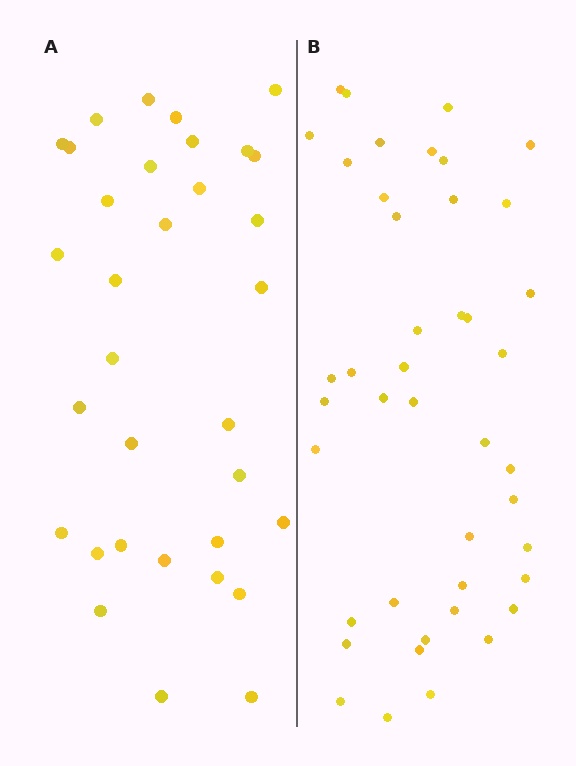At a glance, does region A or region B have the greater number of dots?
Region B (the right region) has more dots.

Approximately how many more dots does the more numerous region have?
Region B has roughly 10 or so more dots than region A.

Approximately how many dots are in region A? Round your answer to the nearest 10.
About 30 dots. (The exact count is 33, which rounds to 30.)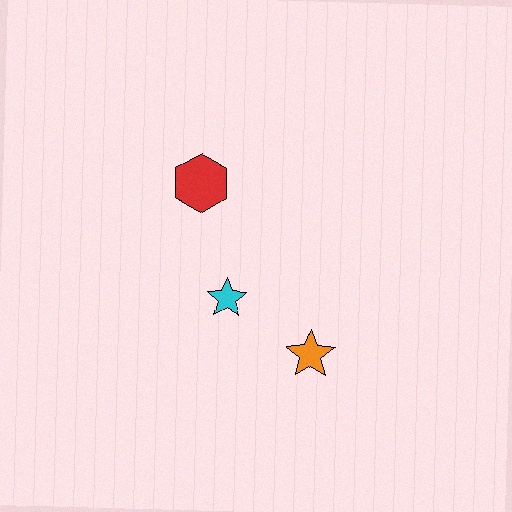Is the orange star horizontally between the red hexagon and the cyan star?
No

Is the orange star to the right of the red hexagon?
Yes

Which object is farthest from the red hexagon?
The orange star is farthest from the red hexagon.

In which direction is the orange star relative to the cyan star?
The orange star is to the right of the cyan star.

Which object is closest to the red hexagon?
The cyan star is closest to the red hexagon.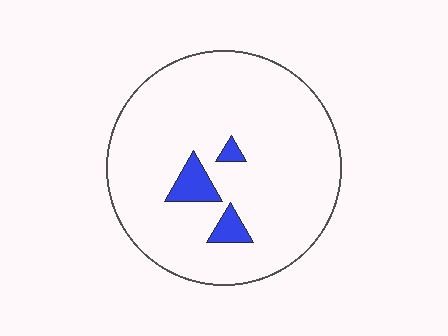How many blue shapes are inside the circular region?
3.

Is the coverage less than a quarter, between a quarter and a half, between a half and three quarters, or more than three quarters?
Less than a quarter.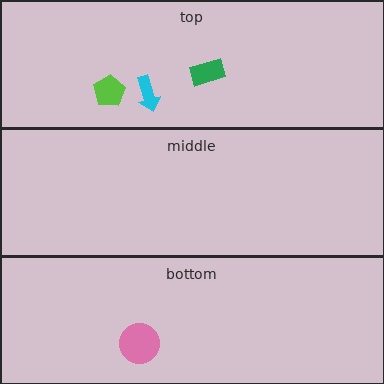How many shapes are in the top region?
3.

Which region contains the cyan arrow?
The top region.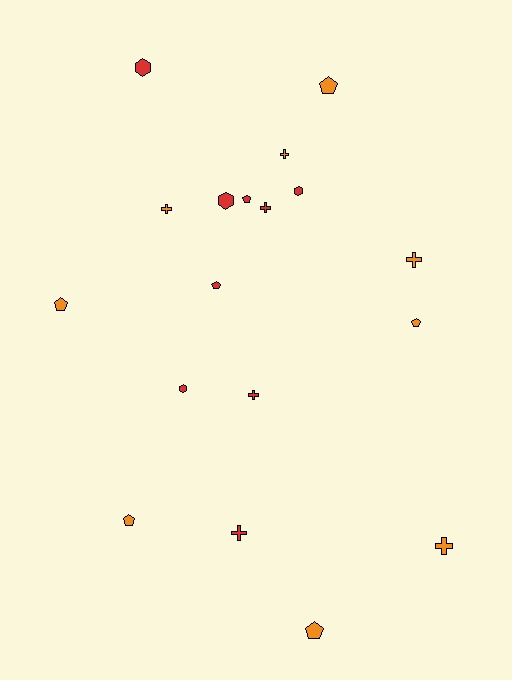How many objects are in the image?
There are 18 objects.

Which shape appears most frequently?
Pentagon, with 7 objects.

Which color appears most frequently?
Red, with 9 objects.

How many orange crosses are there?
There are 4 orange crosses.